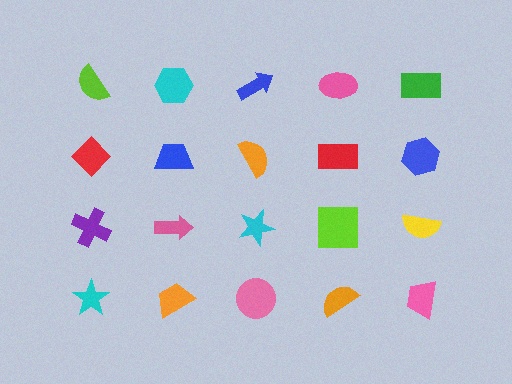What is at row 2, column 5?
A blue hexagon.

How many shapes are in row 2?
5 shapes.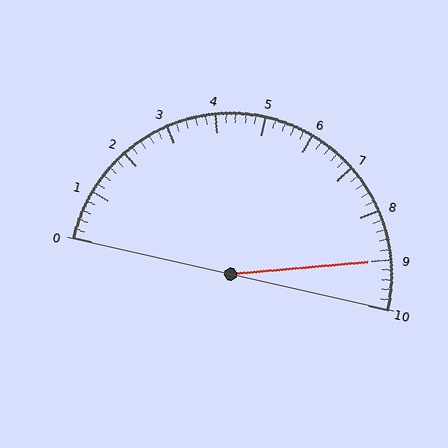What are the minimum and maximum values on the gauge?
The gauge ranges from 0 to 10.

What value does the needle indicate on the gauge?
The needle indicates approximately 9.0.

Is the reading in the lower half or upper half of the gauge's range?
The reading is in the upper half of the range (0 to 10).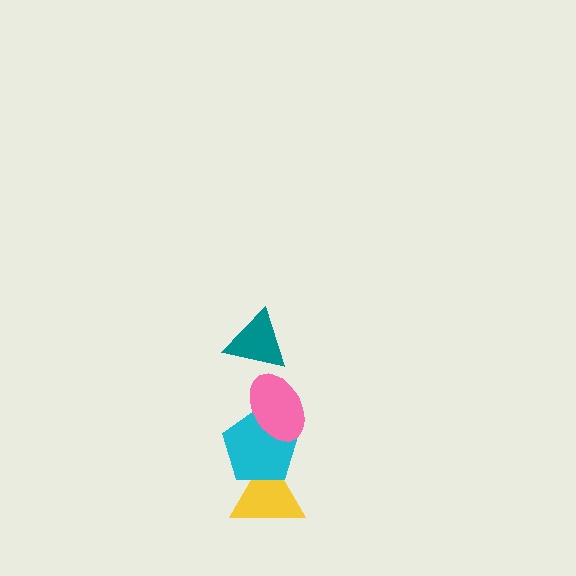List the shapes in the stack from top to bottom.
From top to bottom: the teal triangle, the pink ellipse, the cyan pentagon, the yellow triangle.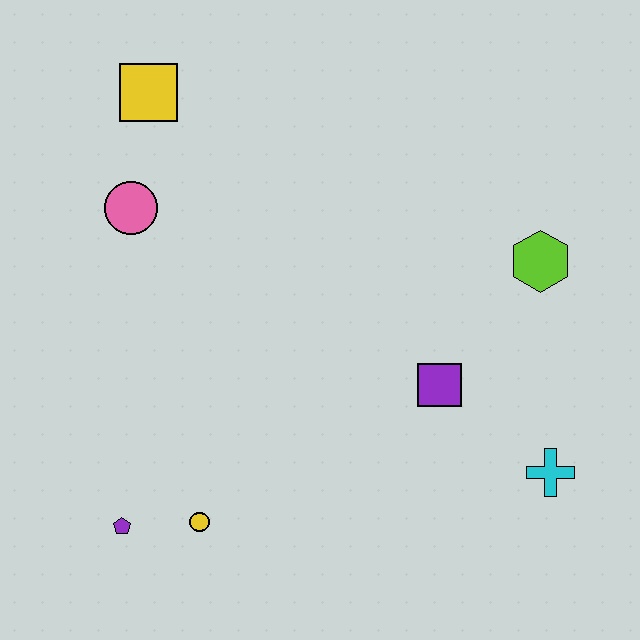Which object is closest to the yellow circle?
The purple pentagon is closest to the yellow circle.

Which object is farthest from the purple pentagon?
The lime hexagon is farthest from the purple pentagon.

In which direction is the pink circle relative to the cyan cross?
The pink circle is to the left of the cyan cross.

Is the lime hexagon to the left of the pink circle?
No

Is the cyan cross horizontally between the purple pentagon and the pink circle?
No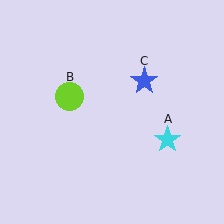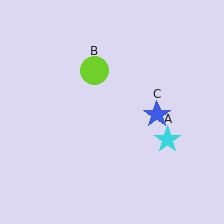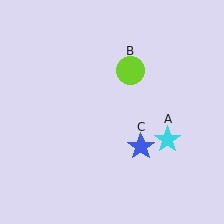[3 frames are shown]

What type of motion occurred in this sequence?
The lime circle (object B), blue star (object C) rotated clockwise around the center of the scene.